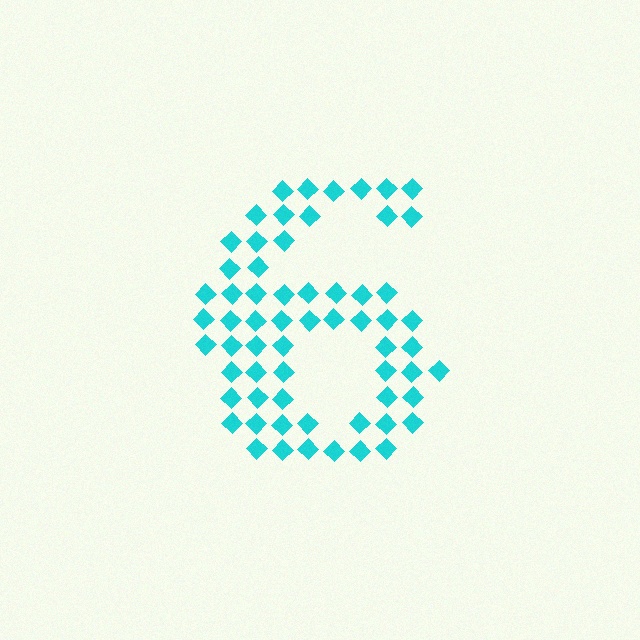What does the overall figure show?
The overall figure shows the digit 6.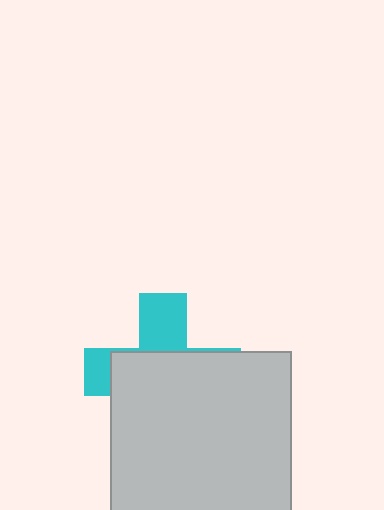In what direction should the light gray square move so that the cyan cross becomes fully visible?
The light gray square should move down. That is the shortest direction to clear the overlap and leave the cyan cross fully visible.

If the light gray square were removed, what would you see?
You would see the complete cyan cross.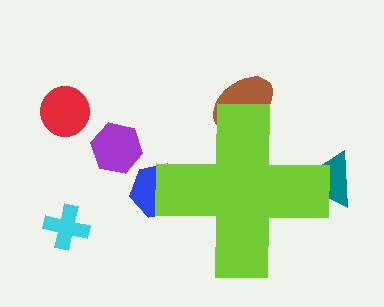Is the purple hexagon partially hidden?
No, the purple hexagon is fully visible.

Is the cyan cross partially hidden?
No, the cyan cross is fully visible.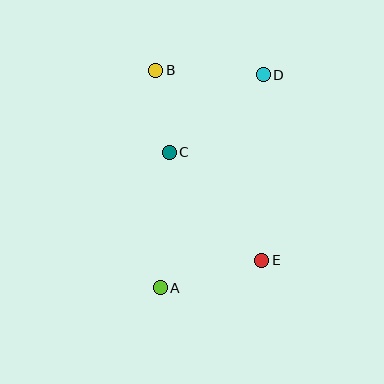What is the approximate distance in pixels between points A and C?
The distance between A and C is approximately 136 pixels.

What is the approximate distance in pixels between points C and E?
The distance between C and E is approximately 142 pixels.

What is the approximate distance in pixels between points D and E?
The distance between D and E is approximately 185 pixels.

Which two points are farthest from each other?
Points A and D are farthest from each other.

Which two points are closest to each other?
Points B and C are closest to each other.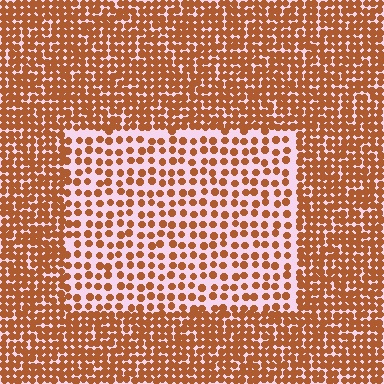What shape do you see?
I see a rectangle.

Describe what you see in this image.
The image contains small brown elements arranged at two different densities. A rectangle-shaped region is visible where the elements are less densely packed than the surrounding area.